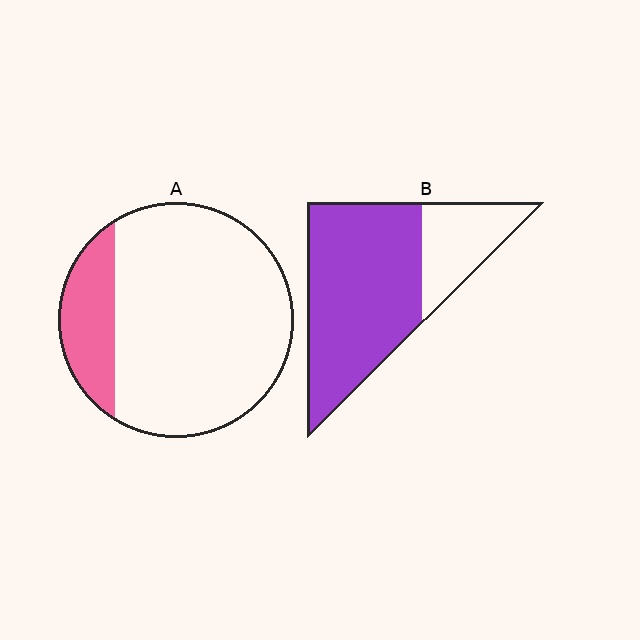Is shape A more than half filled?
No.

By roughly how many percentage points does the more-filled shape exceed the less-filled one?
By roughly 55 percentage points (B over A).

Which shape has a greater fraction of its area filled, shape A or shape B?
Shape B.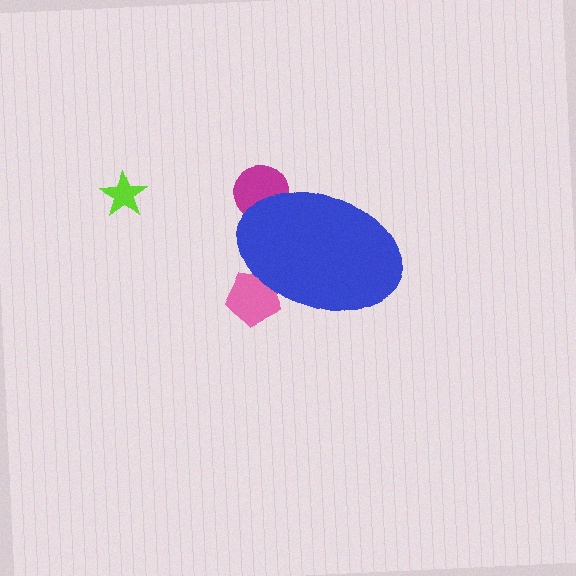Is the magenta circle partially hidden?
Yes, the magenta circle is partially hidden behind the blue ellipse.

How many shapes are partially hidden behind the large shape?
2 shapes are partially hidden.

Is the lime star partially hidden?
No, the lime star is fully visible.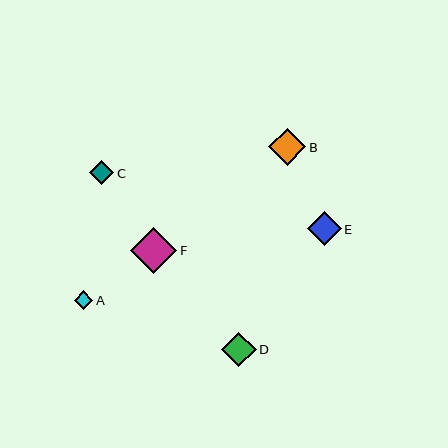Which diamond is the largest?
Diamond F is the largest with a size of approximately 46 pixels.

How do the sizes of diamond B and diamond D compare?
Diamond B and diamond D are approximately the same size.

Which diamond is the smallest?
Diamond A is the smallest with a size of approximately 18 pixels.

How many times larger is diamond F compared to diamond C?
Diamond F is approximately 1.9 times the size of diamond C.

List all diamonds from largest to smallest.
From largest to smallest: F, B, D, E, C, A.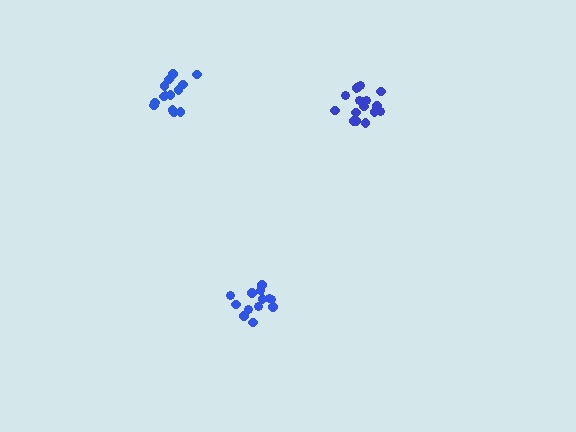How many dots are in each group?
Group 1: 16 dots, Group 2: 14 dots, Group 3: 13 dots (43 total).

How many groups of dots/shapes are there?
There are 3 groups.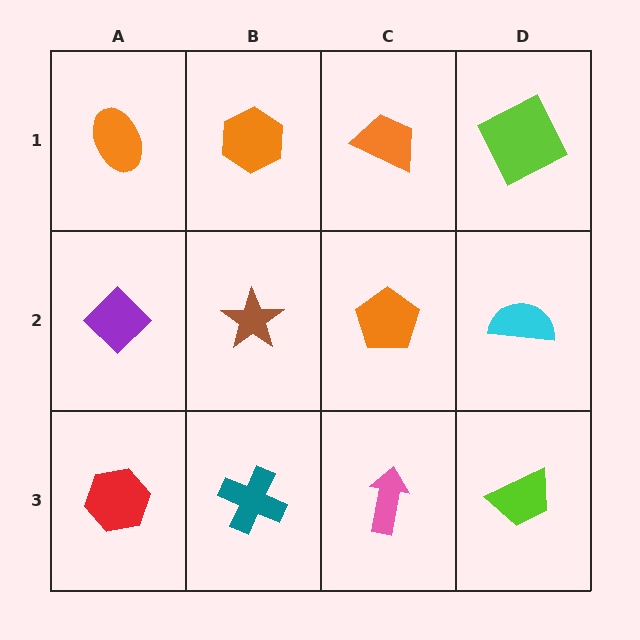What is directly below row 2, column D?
A lime trapezoid.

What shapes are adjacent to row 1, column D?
A cyan semicircle (row 2, column D), an orange trapezoid (row 1, column C).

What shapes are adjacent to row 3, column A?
A purple diamond (row 2, column A), a teal cross (row 3, column B).